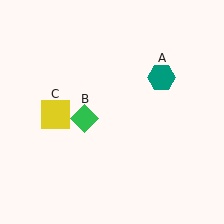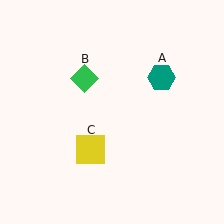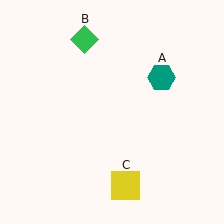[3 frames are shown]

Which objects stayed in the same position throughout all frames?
Teal hexagon (object A) remained stationary.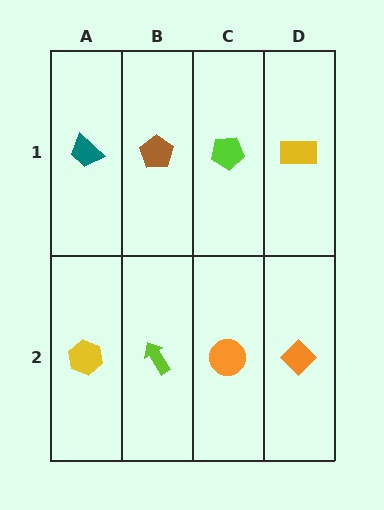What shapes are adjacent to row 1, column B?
A lime arrow (row 2, column B), a teal trapezoid (row 1, column A), a lime pentagon (row 1, column C).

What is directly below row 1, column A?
A yellow hexagon.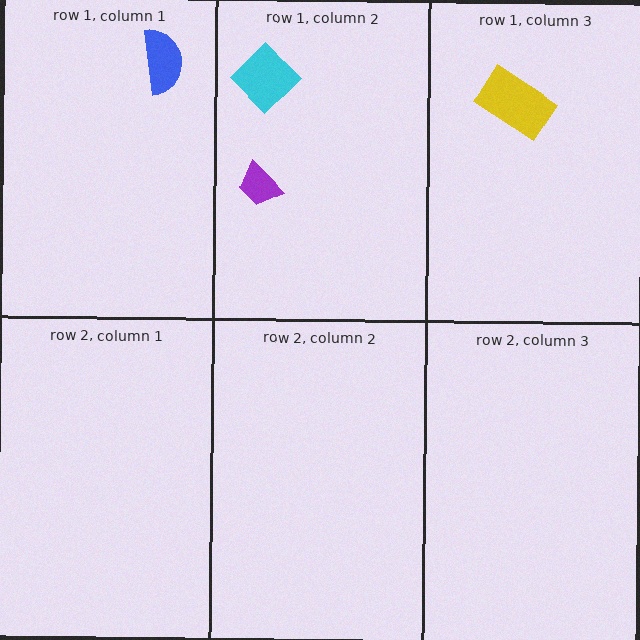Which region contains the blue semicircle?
The row 1, column 1 region.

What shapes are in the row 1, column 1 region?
The blue semicircle.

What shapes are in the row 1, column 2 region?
The purple trapezoid, the cyan diamond.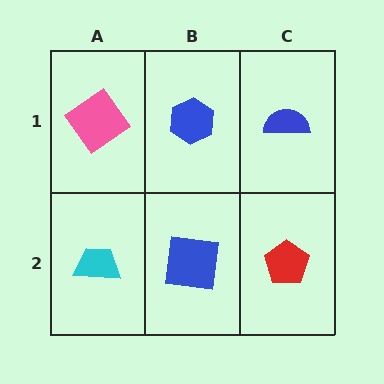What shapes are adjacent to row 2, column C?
A blue semicircle (row 1, column C), a blue square (row 2, column B).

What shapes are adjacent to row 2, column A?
A pink diamond (row 1, column A), a blue square (row 2, column B).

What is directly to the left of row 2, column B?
A cyan trapezoid.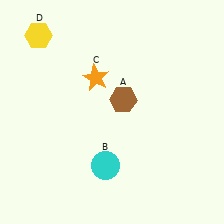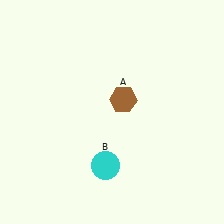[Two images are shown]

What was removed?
The yellow hexagon (D), the orange star (C) were removed in Image 2.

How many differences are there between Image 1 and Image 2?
There are 2 differences between the two images.